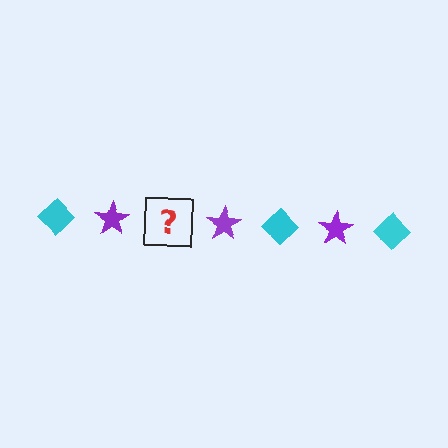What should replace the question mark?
The question mark should be replaced with a cyan diamond.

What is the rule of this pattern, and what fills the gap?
The rule is that the pattern alternates between cyan diamond and purple star. The gap should be filled with a cyan diamond.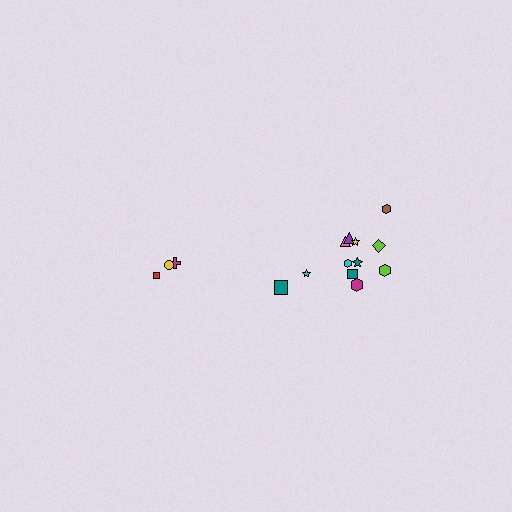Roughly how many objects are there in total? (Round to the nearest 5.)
Roughly 15 objects in total.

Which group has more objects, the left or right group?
The right group.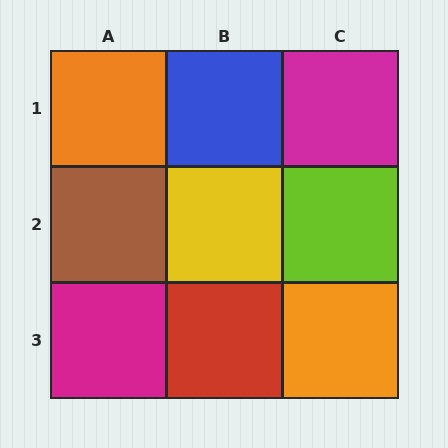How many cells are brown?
1 cell is brown.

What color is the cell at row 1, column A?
Orange.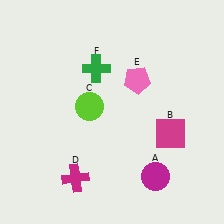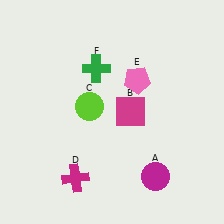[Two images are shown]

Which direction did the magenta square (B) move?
The magenta square (B) moved left.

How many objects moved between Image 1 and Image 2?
1 object moved between the two images.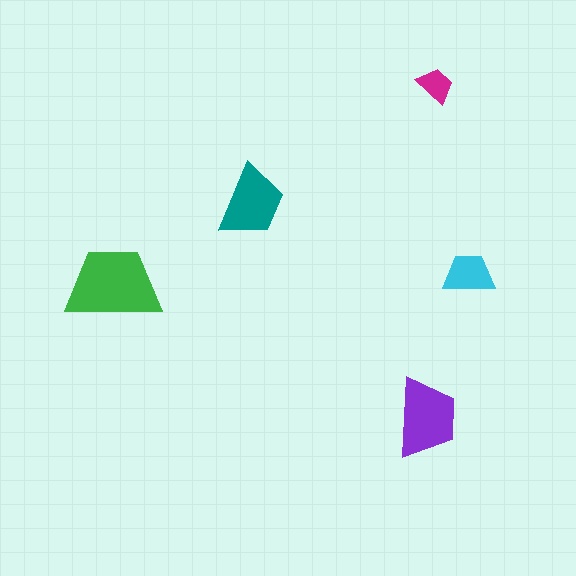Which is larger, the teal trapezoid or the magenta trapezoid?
The teal one.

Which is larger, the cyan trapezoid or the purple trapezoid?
The purple one.